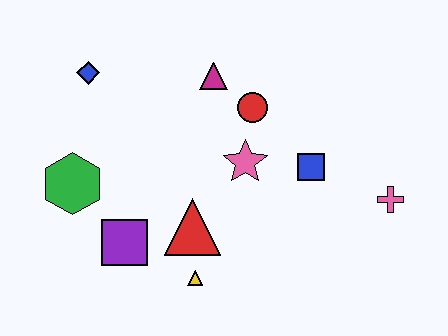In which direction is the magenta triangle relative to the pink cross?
The magenta triangle is to the left of the pink cross.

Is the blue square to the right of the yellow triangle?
Yes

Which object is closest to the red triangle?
The yellow triangle is closest to the red triangle.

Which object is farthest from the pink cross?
The blue diamond is farthest from the pink cross.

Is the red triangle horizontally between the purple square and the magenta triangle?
Yes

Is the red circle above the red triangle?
Yes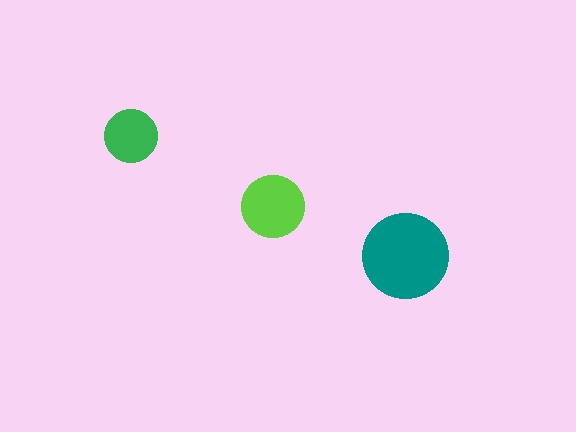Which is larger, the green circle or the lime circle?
The lime one.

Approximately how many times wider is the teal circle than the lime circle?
About 1.5 times wider.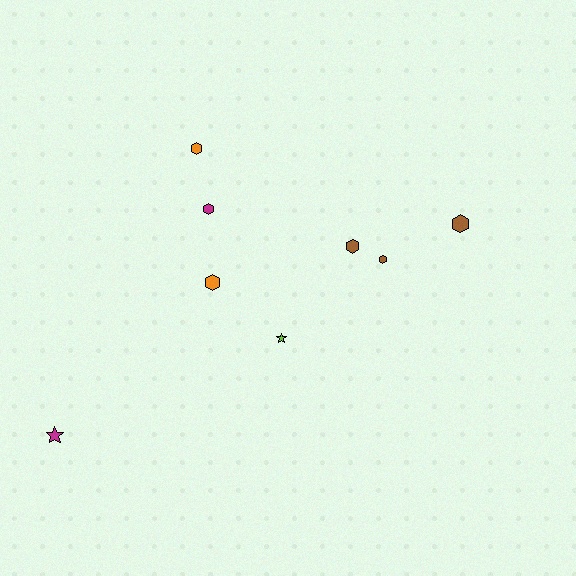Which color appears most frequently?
Brown, with 3 objects.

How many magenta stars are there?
There is 1 magenta star.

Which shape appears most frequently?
Hexagon, with 6 objects.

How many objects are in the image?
There are 8 objects.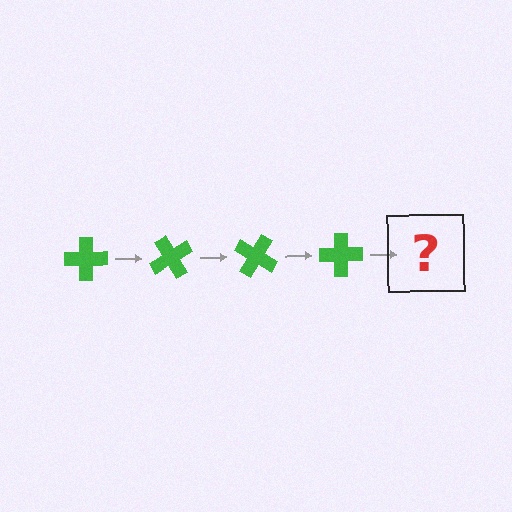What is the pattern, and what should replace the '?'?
The pattern is that the cross rotates 60 degrees each step. The '?' should be a green cross rotated 240 degrees.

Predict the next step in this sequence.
The next step is a green cross rotated 240 degrees.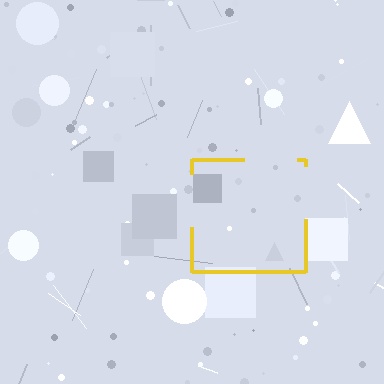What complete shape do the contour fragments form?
The contour fragments form a square.